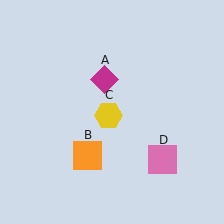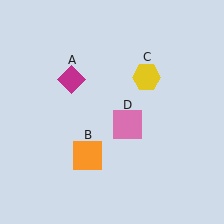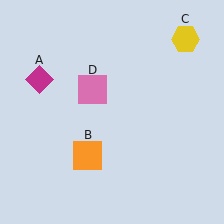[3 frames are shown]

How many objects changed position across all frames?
3 objects changed position: magenta diamond (object A), yellow hexagon (object C), pink square (object D).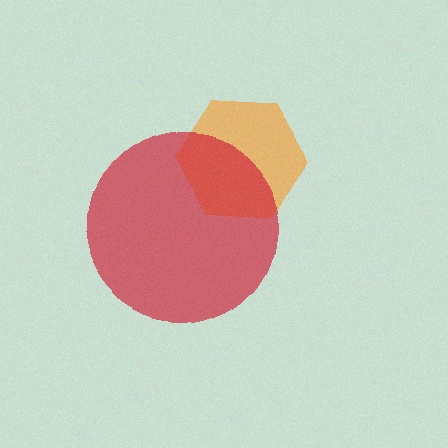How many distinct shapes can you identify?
There are 2 distinct shapes: an orange hexagon, a red circle.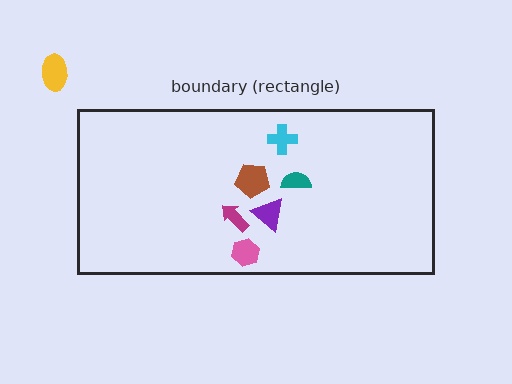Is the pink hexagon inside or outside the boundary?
Inside.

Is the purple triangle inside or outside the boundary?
Inside.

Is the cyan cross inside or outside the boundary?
Inside.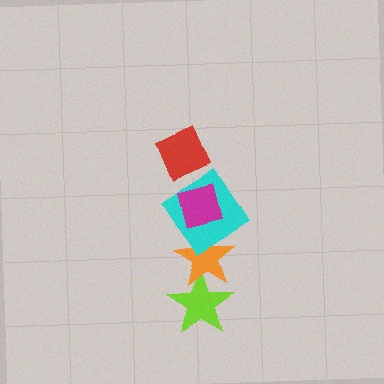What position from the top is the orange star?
The orange star is 4th from the top.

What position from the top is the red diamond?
The red diamond is 1st from the top.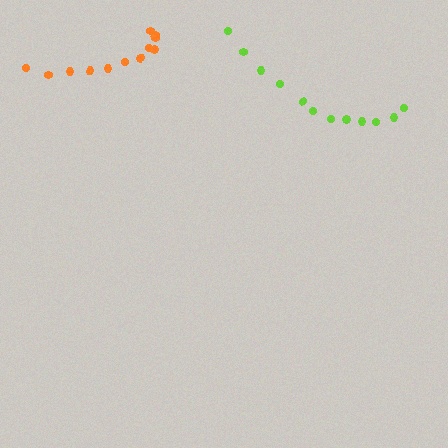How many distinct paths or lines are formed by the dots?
There are 2 distinct paths.